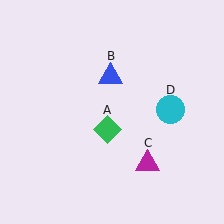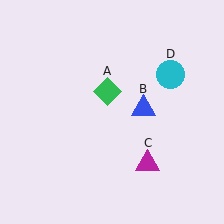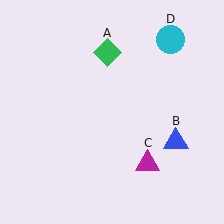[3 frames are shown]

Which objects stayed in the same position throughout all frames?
Magenta triangle (object C) remained stationary.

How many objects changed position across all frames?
3 objects changed position: green diamond (object A), blue triangle (object B), cyan circle (object D).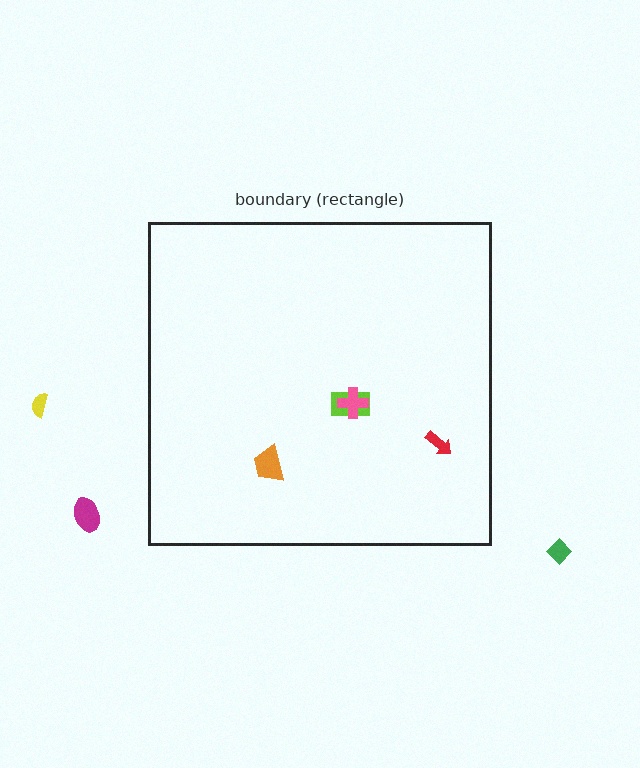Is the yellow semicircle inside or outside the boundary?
Outside.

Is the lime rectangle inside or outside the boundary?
Inside.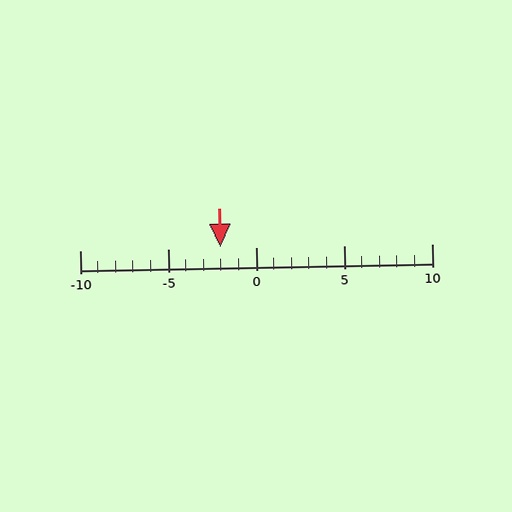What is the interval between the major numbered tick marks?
The major tick marks are spaced 5 units apart.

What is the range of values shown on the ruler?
The ruler shows values from -10 to 10.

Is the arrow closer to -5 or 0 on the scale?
The arrow is closer to 0.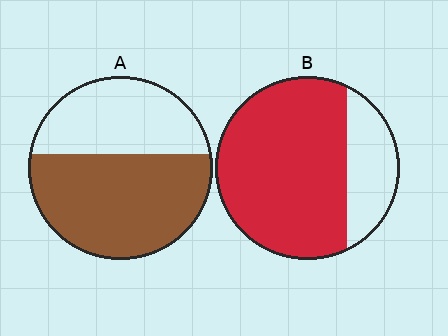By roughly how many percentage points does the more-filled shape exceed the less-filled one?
By roughly 15 percentage points (B over A).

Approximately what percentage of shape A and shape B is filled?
A is approximately 60% and B is approximately 75%.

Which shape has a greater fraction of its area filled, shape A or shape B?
Shape B.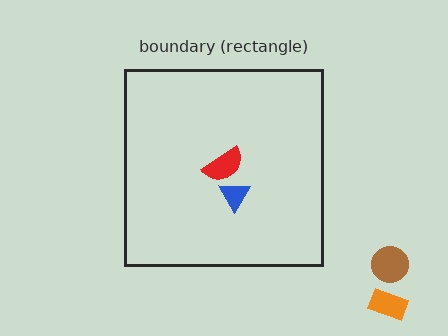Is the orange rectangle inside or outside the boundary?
Outside.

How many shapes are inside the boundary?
2 inside, 2 outside.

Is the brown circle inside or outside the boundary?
Outside.